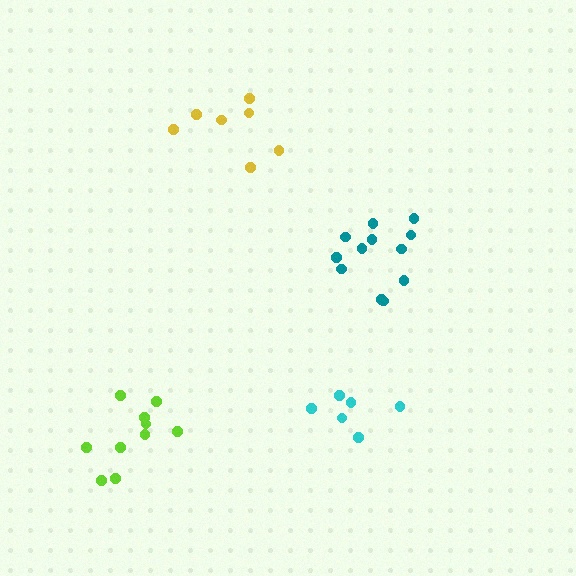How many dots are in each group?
Group 1: 6 dots, Group 2: 12 dots, Group 3: 10 dots, Group 4: 7 dots (35 total).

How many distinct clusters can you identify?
There are 4 distinct clusters.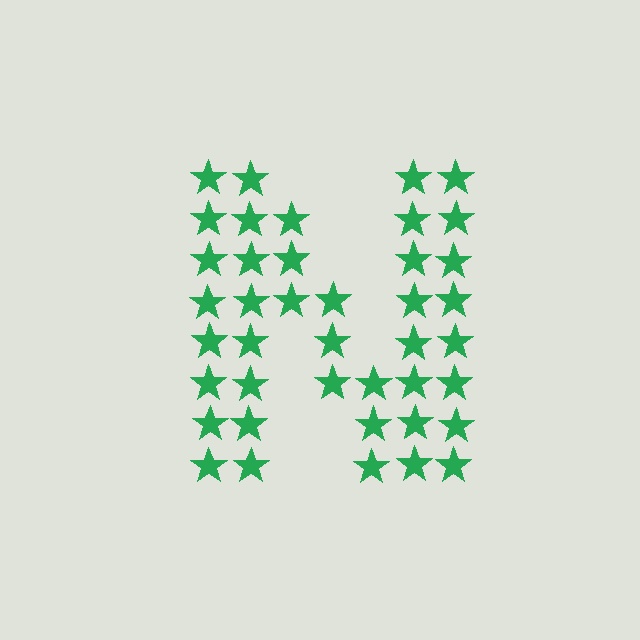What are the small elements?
The small elements are stars.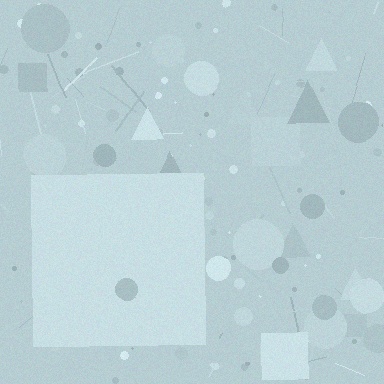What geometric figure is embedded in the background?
A square is embedded in the background.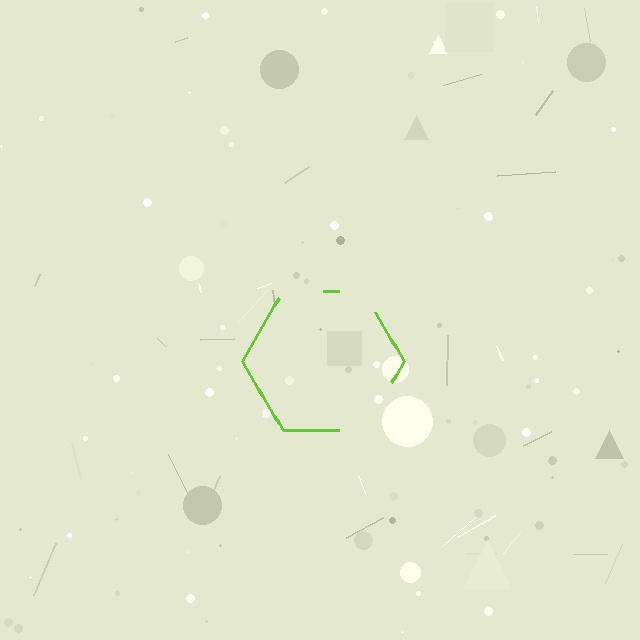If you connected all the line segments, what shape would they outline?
They would outline a hexagon.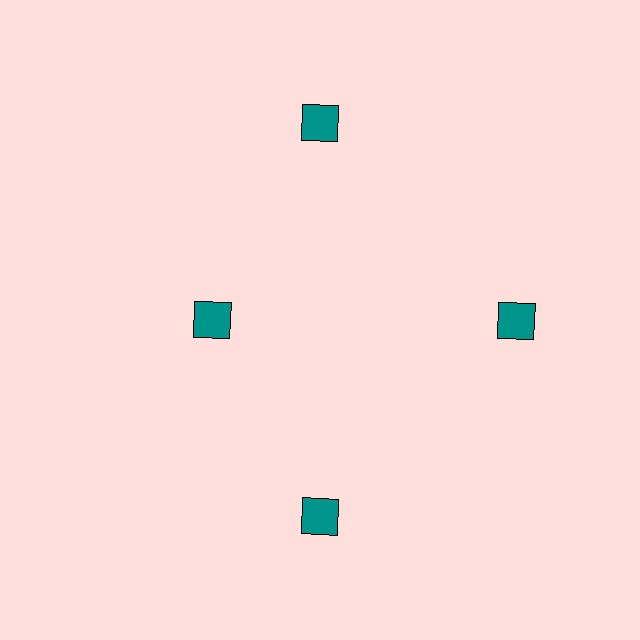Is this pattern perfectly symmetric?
No. The 4 teal squares are arranged in a ring, but one element near the 9 o'clock position is pulled inward toward the center, breaking the 4-fold rotational symmetry.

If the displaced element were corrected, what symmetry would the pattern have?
It would have 4-fold rotational symmetry — the pattern would map onto itself every 90 degrees.